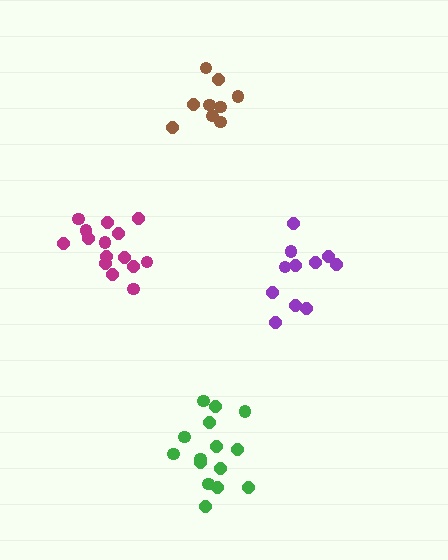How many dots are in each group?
Group 1: 11 dots, Group 2: 15 dots, Group 3: 15 dots, Group 4: 9 dots (50 total).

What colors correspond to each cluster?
The clusters are colored: purple, green, magenta, brown.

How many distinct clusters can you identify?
There are 4 distinct clusters.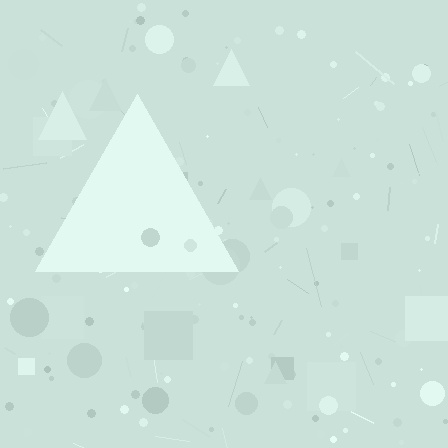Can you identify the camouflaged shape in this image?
The camouflaged shape is a triangle.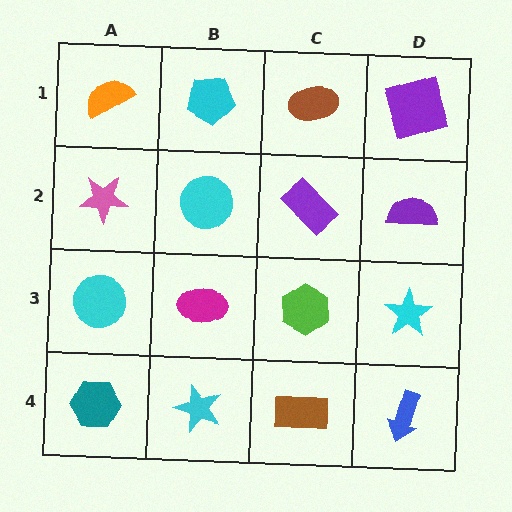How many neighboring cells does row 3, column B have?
4.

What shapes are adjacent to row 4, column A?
A cyan circle (row 3, column A), a cyan star (row 4, column B).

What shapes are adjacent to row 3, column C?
A purple rectangle (row 2, column C), a brown rectangle (row 4, column C), a magenta ellipse (row 3, column B), a cyan star (row 3, column D).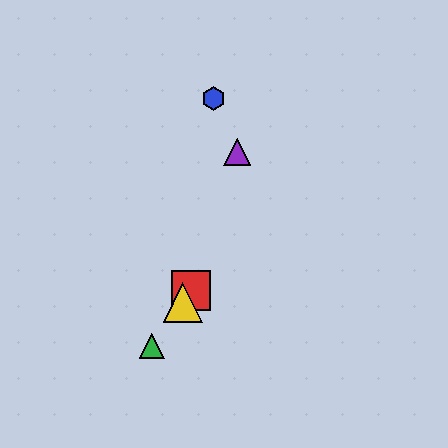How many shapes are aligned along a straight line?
3 shapes (the red square, the green triangle, the yellow triangle) are aligned along a straight line.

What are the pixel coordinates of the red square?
The red square is at (191, 291).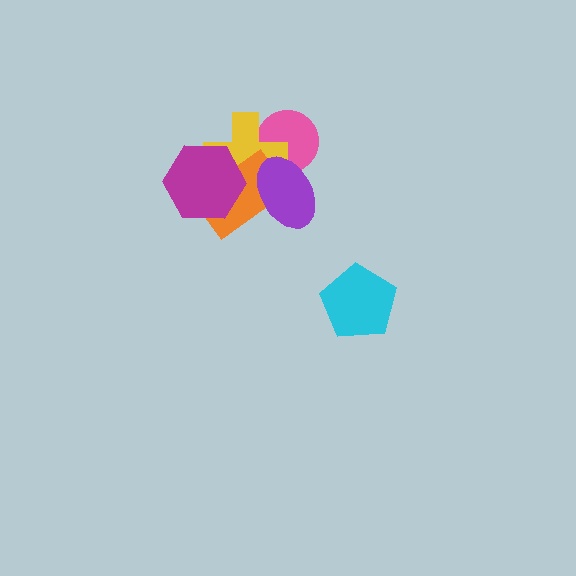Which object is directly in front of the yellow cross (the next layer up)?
The orange rectangle is directly in front of the yellow cross.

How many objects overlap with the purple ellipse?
3 objects overlap with the purple ellipse.